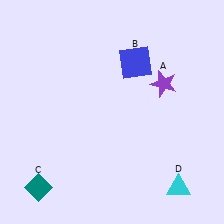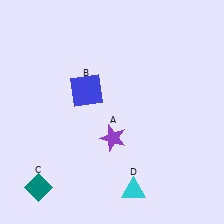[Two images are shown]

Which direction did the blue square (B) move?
The blue square (B) moved left.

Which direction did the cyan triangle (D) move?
The cyan triangle (D) moved left.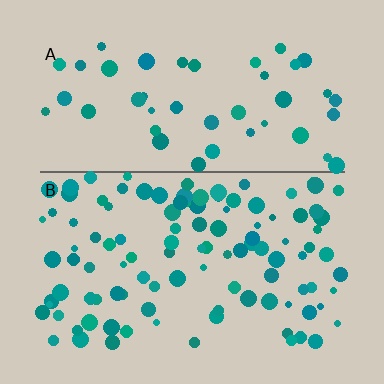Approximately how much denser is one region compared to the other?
Approximately 2.3× — region B over region A.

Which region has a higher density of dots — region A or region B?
B (the bottom).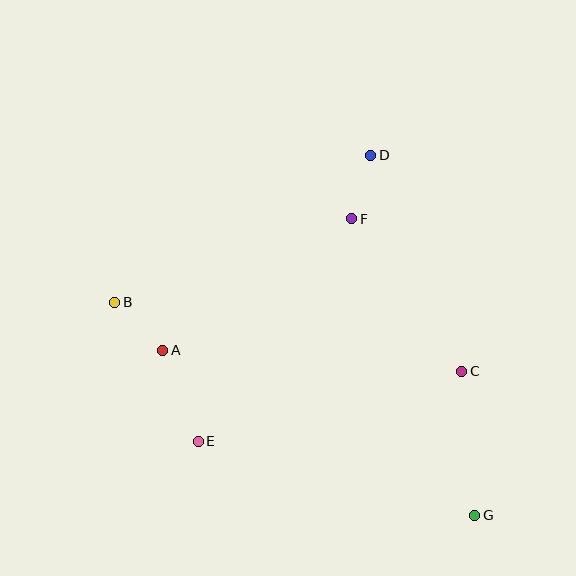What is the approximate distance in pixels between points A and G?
The distance between A and G is approximately 353 pixels.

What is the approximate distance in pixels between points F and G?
The distance between F and G is approximately 321 pixels.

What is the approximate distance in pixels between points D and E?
The distance between D and E is approximately 334 pixels.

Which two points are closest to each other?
Points D and F are closest to each other.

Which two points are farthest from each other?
Points B and G are farthest from each other.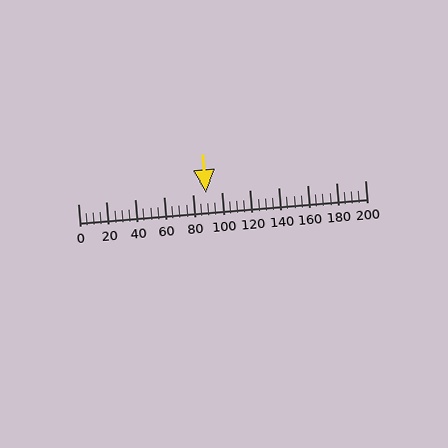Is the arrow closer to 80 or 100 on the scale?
The arrow is closer to 80.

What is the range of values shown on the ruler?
The ruler shows values from 0 to 200.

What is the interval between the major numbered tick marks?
The major tick marks are spaced 20 units apart.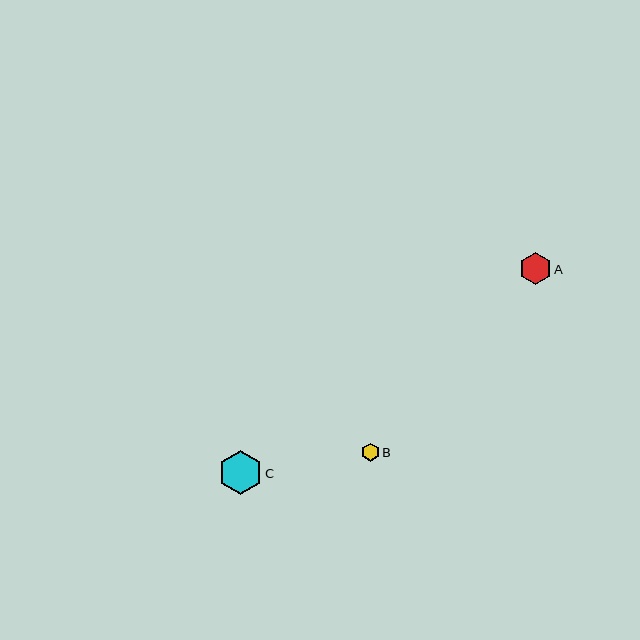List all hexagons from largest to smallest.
From largest to smallest: C, A, B.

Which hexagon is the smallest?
Hexagon B is the smallest with a size of approximately 18 pixels.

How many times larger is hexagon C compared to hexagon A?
Hexagon C is approximately 1.4 times the size of hexagon A.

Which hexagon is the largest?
Hexagon C is the largest with a size of approximately 43 pixels.